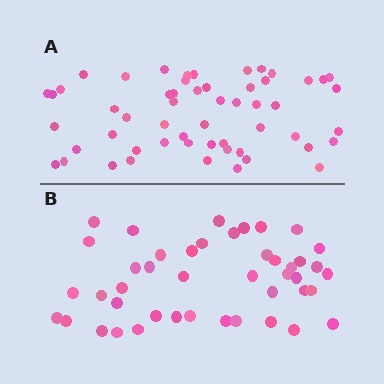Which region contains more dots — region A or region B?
Region A (the top region) has more dots.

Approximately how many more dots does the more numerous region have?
Region A has roughly 12 or so more dots than region B.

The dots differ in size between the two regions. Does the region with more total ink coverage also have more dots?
No. Region B has more total ink coverage because its dots are larger, but region A actually contains more individual dots. Total area can be misleading — the number of items is what matters here.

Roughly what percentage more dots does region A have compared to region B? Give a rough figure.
About 25% more.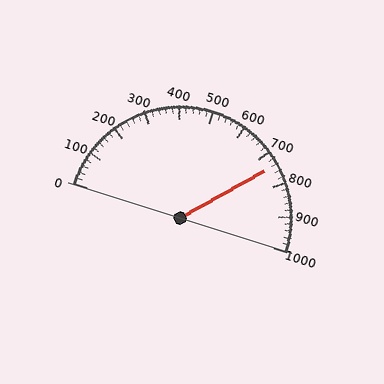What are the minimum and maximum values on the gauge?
The gauge ranges from 0 to 1000.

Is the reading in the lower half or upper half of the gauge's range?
The reading is in the upper half of the range (0 to 1000).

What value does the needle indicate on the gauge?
The needle indicates approximately 740.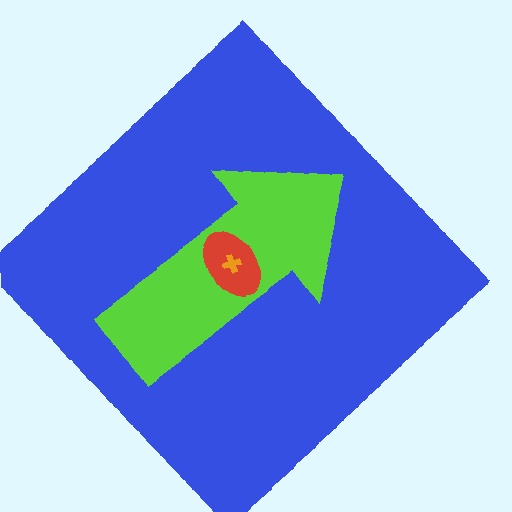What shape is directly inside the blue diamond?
The lime arrow.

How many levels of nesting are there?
4.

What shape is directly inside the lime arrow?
The red ellipse.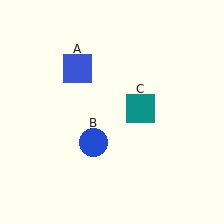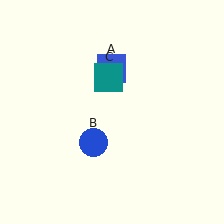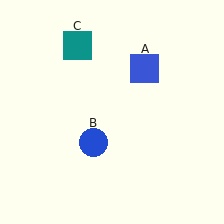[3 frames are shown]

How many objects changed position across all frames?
2 objects changed position: blue square (object A), teal square (object C).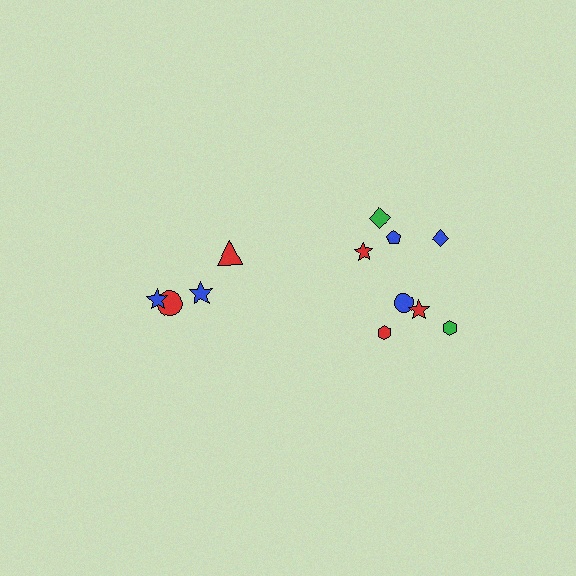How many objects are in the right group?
There are 8 objects.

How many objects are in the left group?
There are 4 objects.